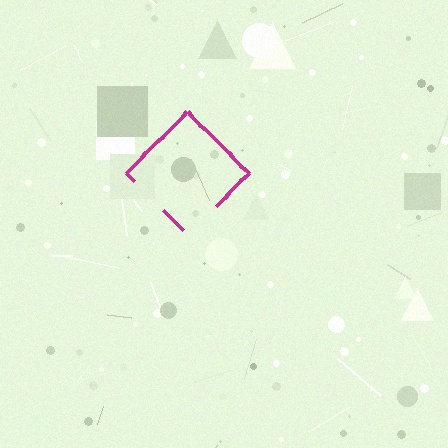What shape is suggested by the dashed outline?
The dashed outline suggests a diamond.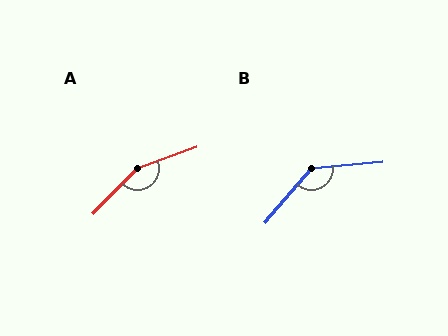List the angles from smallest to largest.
B (136°), A (155°).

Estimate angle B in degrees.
Approximately 136 degrees.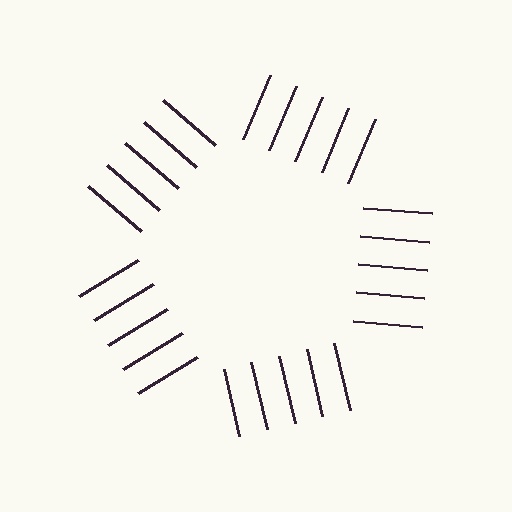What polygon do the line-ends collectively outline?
An illusory pentagon — the line segments terminate on its edges but no continuous stroke is drawn.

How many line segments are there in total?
25 — 5 along each of the 5 edges.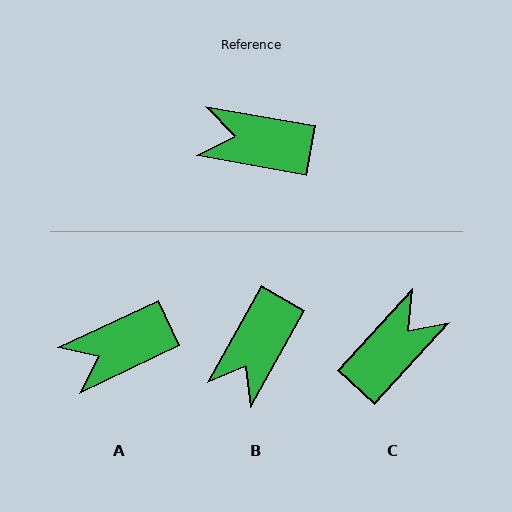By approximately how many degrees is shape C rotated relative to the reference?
Approximately 122 degrees clockwise.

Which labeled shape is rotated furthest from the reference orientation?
C, about 122 degrees away.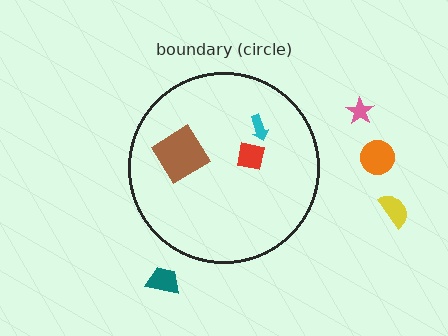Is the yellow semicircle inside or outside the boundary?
Outside.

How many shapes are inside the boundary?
3 inside, 4 outside.